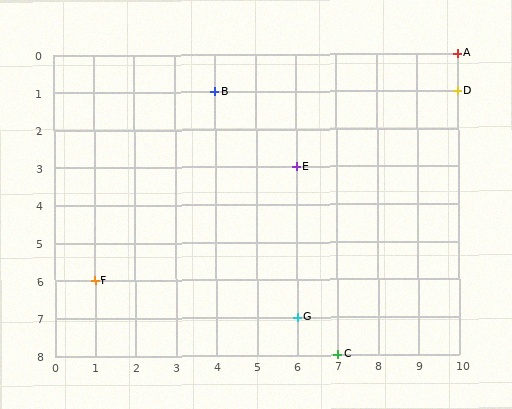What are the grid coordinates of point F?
Point F is at grid coordinates (1, 6).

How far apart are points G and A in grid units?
Points G and A are 4 columns and 7 rows apart (about 8.1 grid units diagonally).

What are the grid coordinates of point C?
Point C is at grid coordinates (7, 8).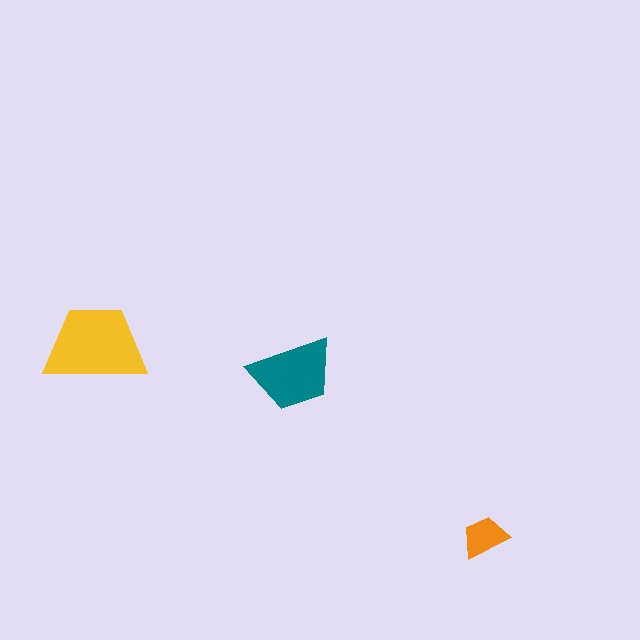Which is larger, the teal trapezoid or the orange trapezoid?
The teal one.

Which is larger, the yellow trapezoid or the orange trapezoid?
The yellow one.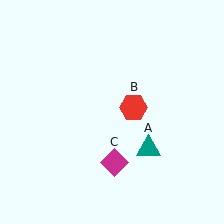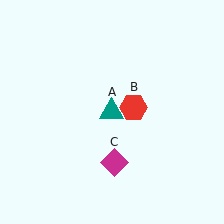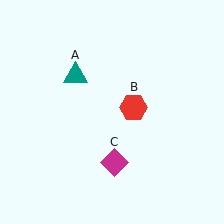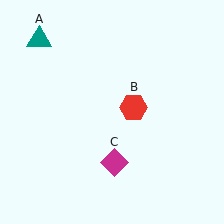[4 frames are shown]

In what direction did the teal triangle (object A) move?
The teal triangle (object A) moved up and to the left.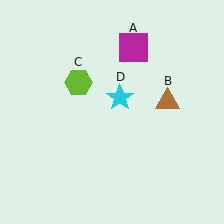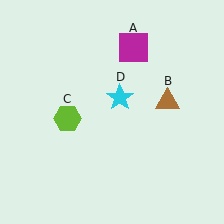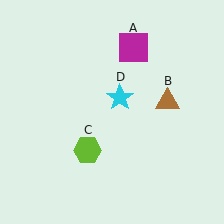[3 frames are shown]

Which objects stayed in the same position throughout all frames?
Magenta square (object A) and brown triangle (object B) and cyan star (object D) remained stationary.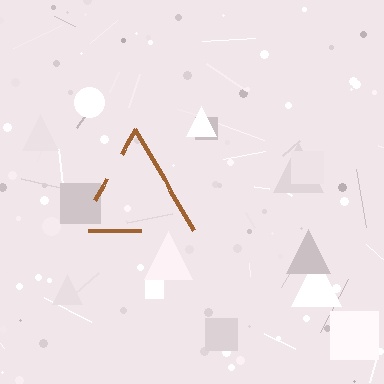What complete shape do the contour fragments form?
The contour fragments form a triangle.